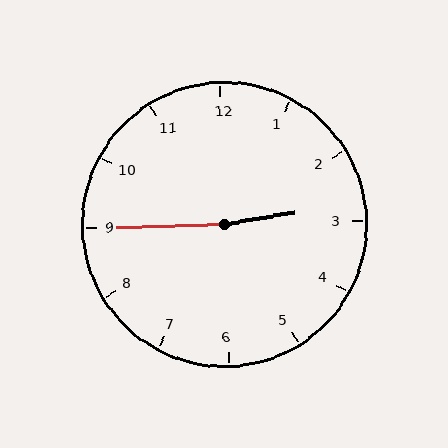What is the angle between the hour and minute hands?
Approximately 172 degrees.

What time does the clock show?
2:45.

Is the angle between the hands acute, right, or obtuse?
It is obtuse.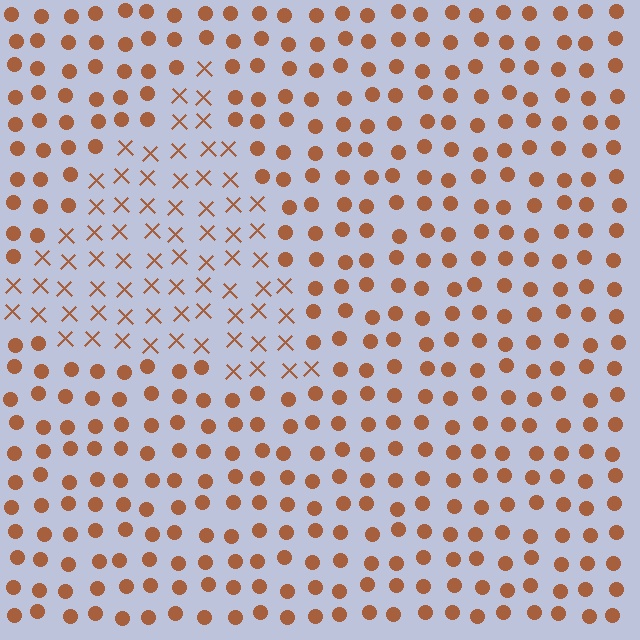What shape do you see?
I see a triangle.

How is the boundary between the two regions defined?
The boundary is defined by a change in element shape: X marks inside vs. circles outside. All elements share the same color and spacing.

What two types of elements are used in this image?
The image uses X marks inside the triangle region and circles outside it.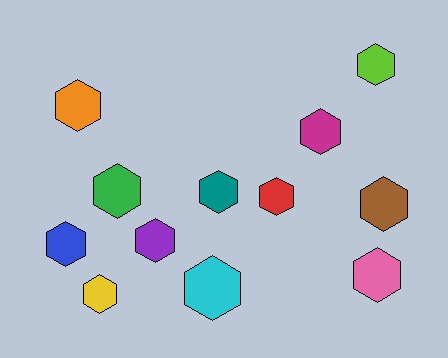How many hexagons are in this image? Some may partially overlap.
There are 12 hexagons.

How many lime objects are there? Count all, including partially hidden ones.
There is 1 lime object.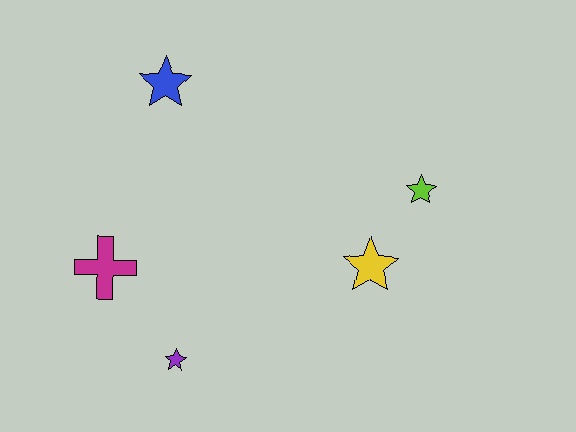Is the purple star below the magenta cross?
Yes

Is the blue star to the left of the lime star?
Yes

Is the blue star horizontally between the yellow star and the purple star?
No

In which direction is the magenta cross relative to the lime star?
The magenta cross is to the left of the lime star.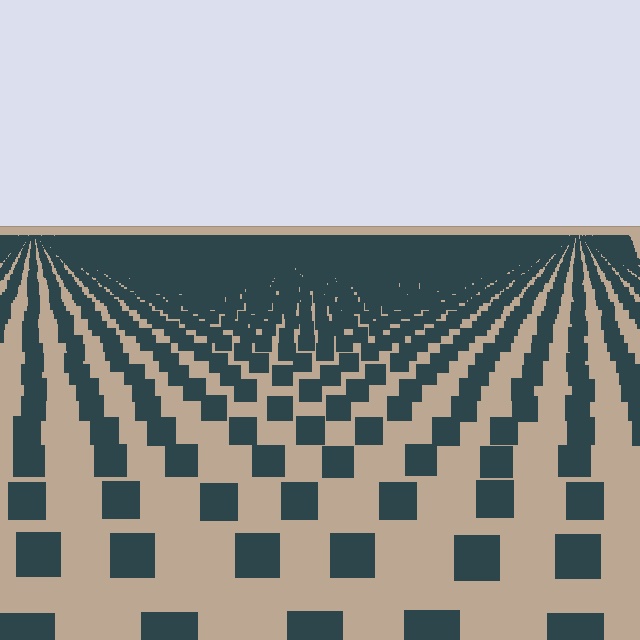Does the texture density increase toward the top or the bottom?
Density increases toward the top.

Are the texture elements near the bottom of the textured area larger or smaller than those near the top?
Larger. Near the bottom, elements are closer to the viewer and appear at a bigger on-screen size.